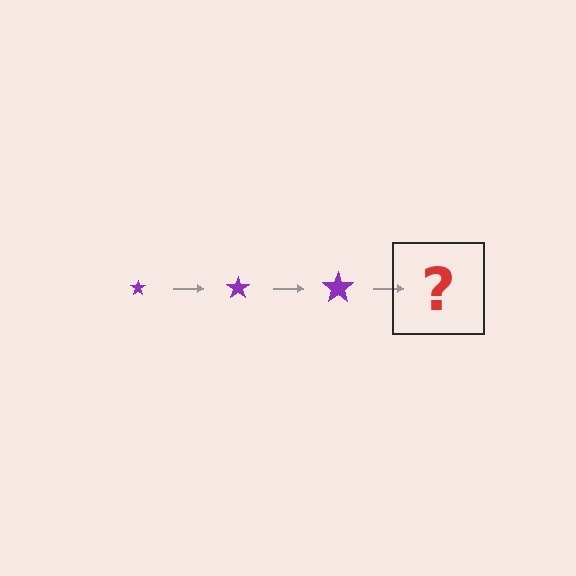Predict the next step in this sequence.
The next step is a purple star, larger than the previous one.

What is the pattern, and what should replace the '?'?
The pattern is that the star gets progressively larger each step. The '?' should be a purple star, larger than the previous one.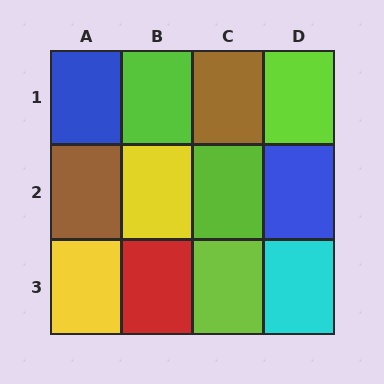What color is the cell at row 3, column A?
Yellow.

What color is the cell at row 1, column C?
Brown.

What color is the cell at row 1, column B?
Lime.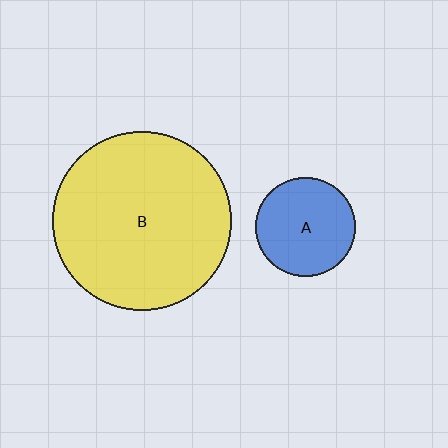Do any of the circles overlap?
No, none of the circles overlap.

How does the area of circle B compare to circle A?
Approximately 3.2 times.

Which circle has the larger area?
Circle B (yellow).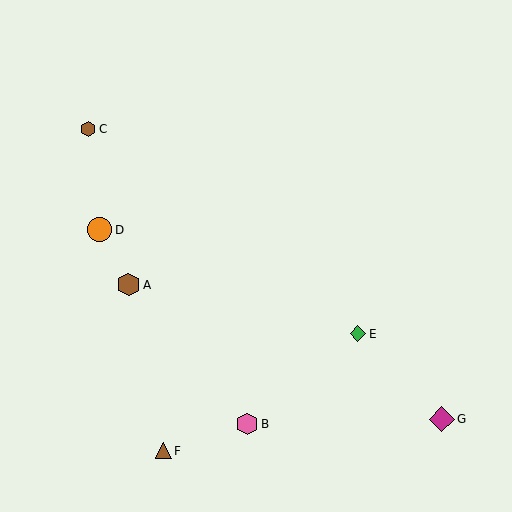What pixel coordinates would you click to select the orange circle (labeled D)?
Click at (100, 230) to select the orange circle D.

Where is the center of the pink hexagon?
The center of the pink hexagon is at (247, 424).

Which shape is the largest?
The magenta diamond (labeled G) is the largest.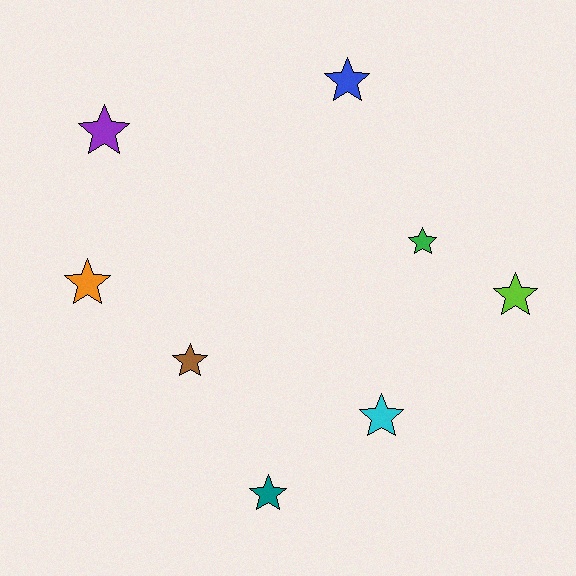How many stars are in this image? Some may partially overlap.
There are 8 stars.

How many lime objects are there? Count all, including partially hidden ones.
There is 1 lime object.